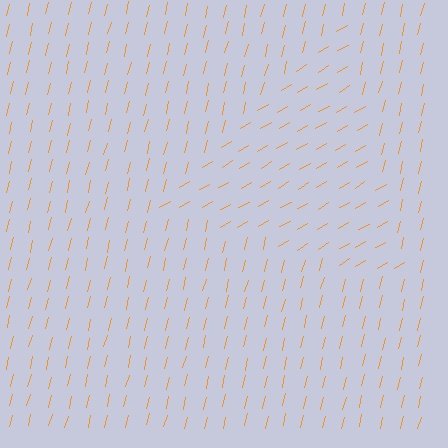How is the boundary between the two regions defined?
The boundary is defined purely by a change in line orientation (approximately 45 degrees difference). All lines are the same color and thickness.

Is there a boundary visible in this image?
Yes, there is a texture boundary formed by a change in line orientation.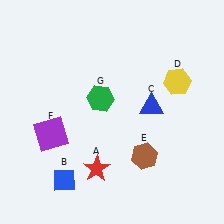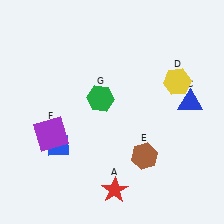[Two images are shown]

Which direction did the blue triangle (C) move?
The blue triangle (C) moved right.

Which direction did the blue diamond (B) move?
The blue diamond (B) moved up.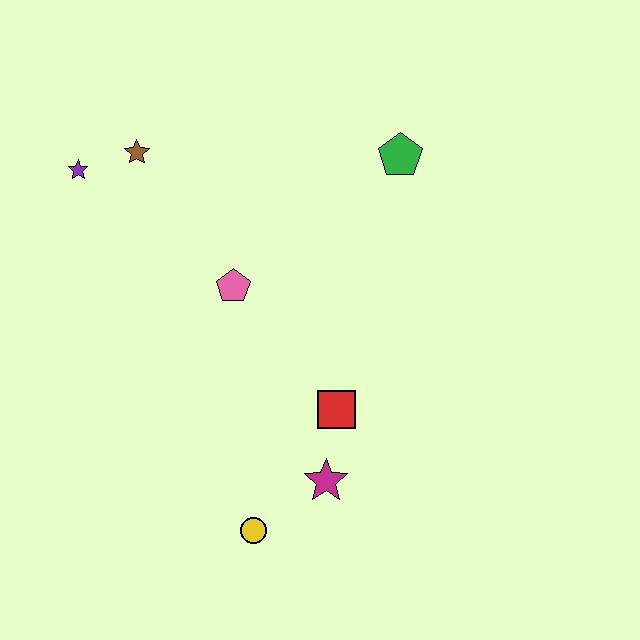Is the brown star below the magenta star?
No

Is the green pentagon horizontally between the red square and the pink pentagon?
No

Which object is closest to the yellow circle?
The magenta star is closest to the yellow circle.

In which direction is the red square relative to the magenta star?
The red square is above the magenta star.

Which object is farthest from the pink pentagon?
The yellow circle is farthest from the pink pentagon.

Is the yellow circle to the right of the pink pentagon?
Yes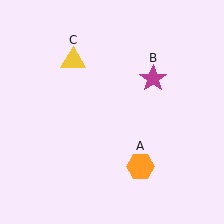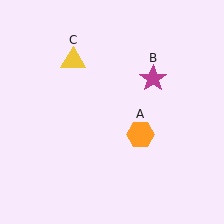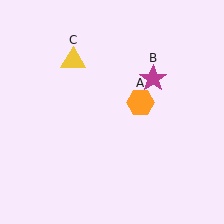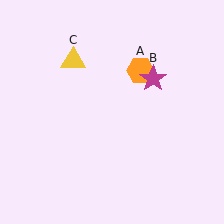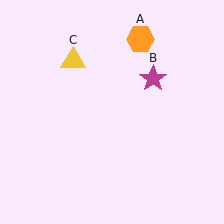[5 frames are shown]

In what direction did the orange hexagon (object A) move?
The orange hexagon (object A) moved up.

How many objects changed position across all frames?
1 object changed position: orange hexagon (object A).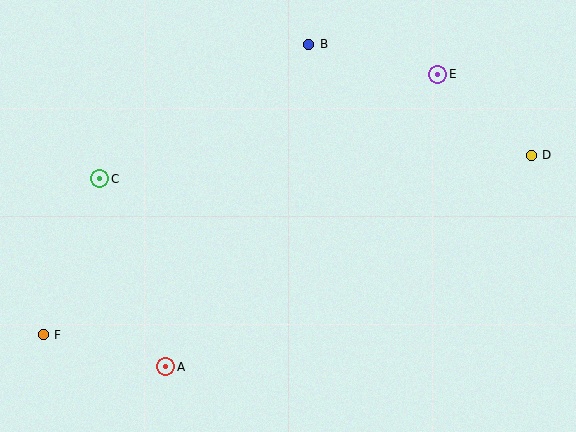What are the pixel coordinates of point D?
Point D is at (531, 155).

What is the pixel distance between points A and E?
The distance between A and E is 399 pixels.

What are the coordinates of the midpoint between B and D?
The midpoint between B and D is at (420, 100).